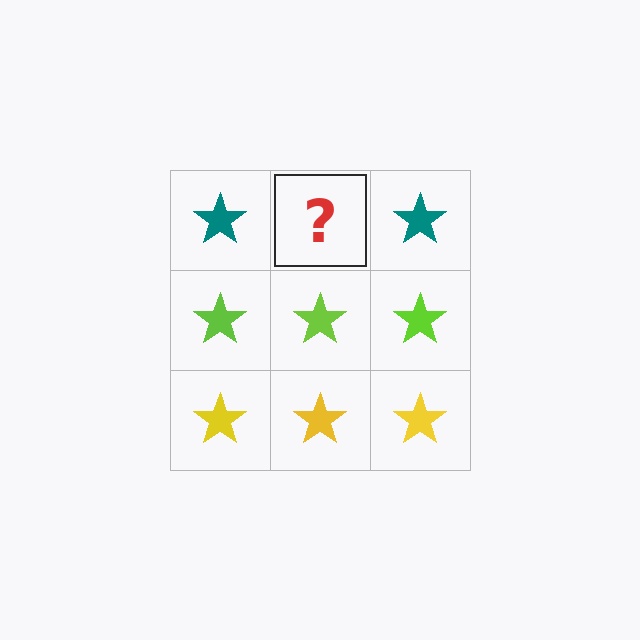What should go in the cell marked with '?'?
The missing cell should contain a teal star.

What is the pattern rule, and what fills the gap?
The rule is that each row has a consistent color. The gap should be filled with a teal star.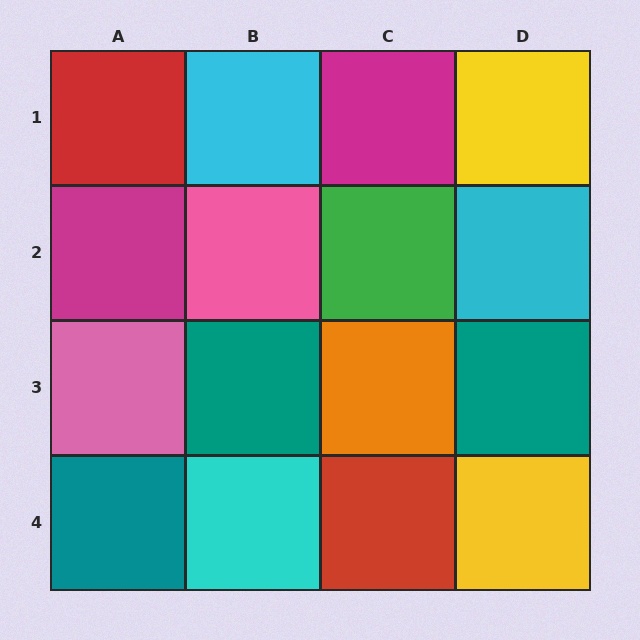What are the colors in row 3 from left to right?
Pink, teal, orange, teal.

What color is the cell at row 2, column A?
Magenta.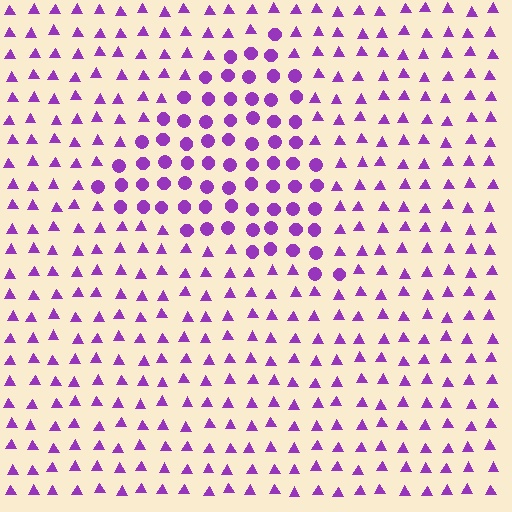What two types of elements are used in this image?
The image uses circles inside the triangle region and triangles outside it.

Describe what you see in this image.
The image is filled with small purple elements arranged in a uniform grid. A triangle-shaped region contains circles, while the surrounding area contains triangles. The boundary is defined purely by the change in element shape.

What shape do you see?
I see a triangle.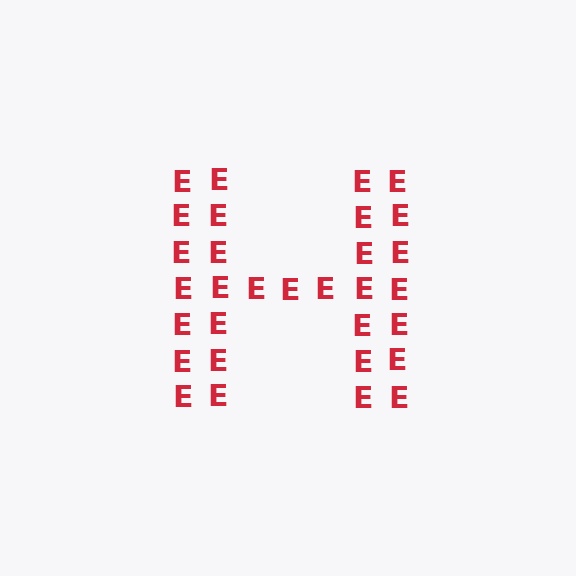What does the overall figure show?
The overall figure shows the letter H.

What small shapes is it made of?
It is made of small letter E's.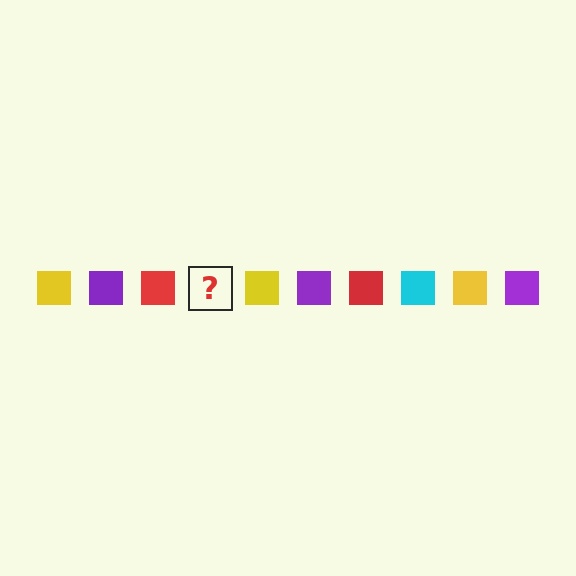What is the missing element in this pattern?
The missing element is a cyan square.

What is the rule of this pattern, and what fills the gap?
The rule is that the pattern cycles through yellow, purple, red, cyan squares. The gap should be filled with a cyan square.